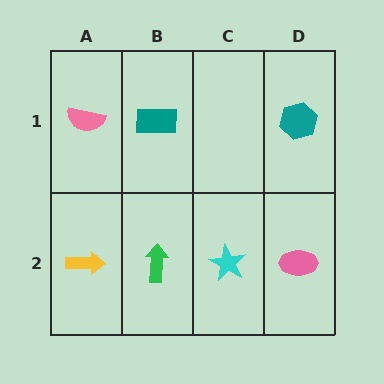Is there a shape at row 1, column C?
No, that cell is empty.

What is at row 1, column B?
A teal rectangle.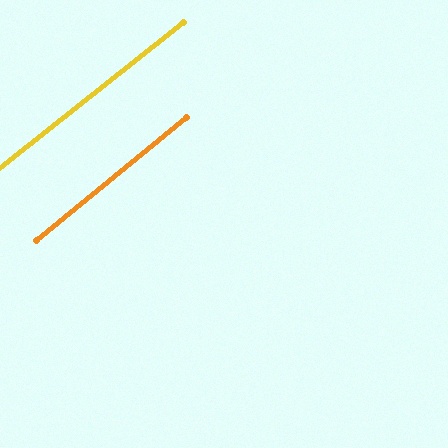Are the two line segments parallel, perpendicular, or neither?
Parallel — their directions differ by only 1.1°.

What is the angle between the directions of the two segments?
Approximately 1 degree.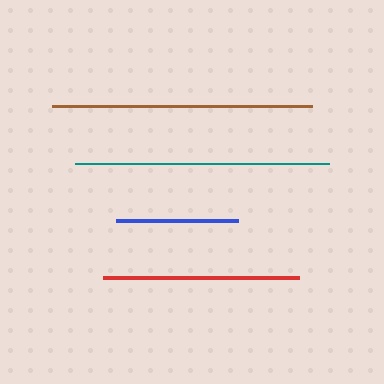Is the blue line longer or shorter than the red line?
The red line is longer than the blue line.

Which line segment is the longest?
The brown line is the longest at approximately 260 pixels.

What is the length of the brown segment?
The brown segment is approximately 260 pixels long.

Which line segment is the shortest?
The blue line is the shortest at approximately 121 pixels.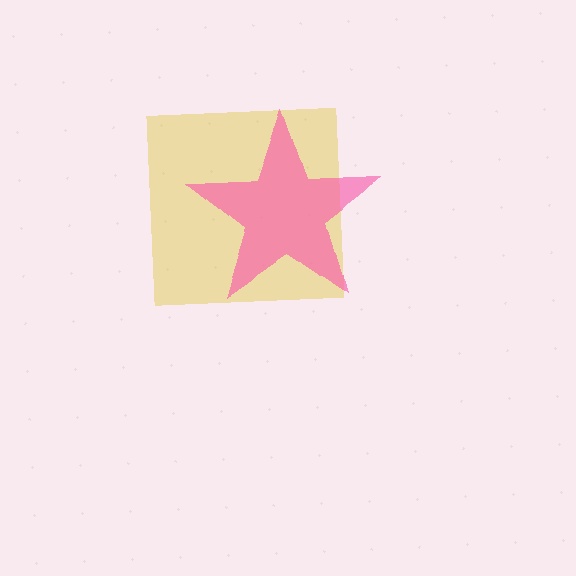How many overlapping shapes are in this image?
There are 2 overlapping shapes in the image.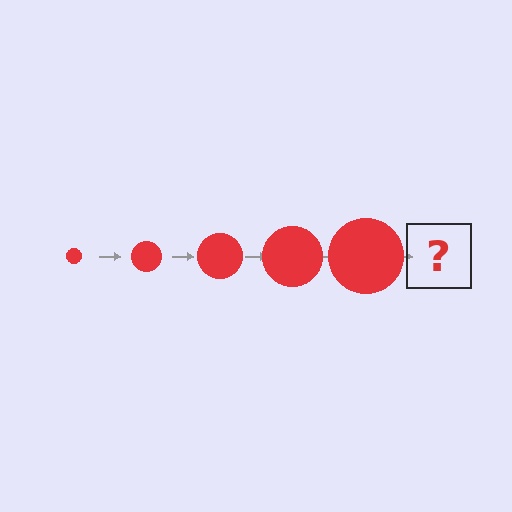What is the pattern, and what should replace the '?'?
The pattern is that the circle gets progressively larger each step. The '?' should be a red circle, larger than the previous one.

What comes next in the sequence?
The next element should be a red circle, larger than the previous one.